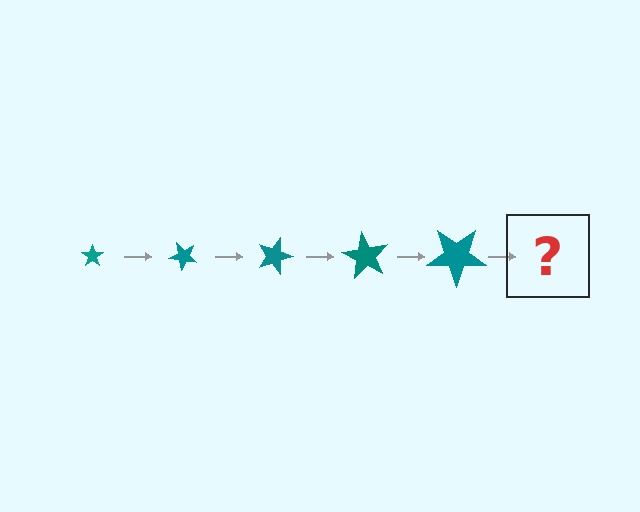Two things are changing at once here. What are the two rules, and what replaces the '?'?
The two rules are that the star grows larger each step and it rotates 45 degrees each step. The '?' should be a star, larger than the previous one and rotated 225 degrees from the start.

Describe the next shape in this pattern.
It should be a star, larger than the previous one and rotated 225 degrees from the start.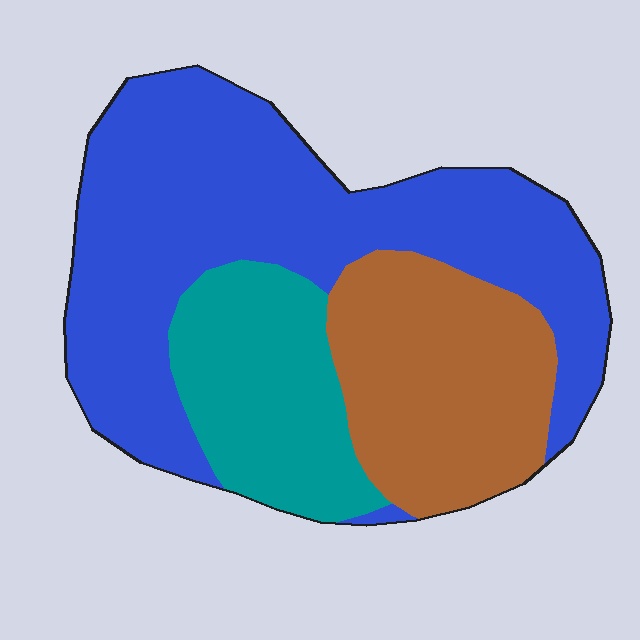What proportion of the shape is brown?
Brown covers 26% of the shape.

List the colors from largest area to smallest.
From largest to smallest: blue, brown, teal.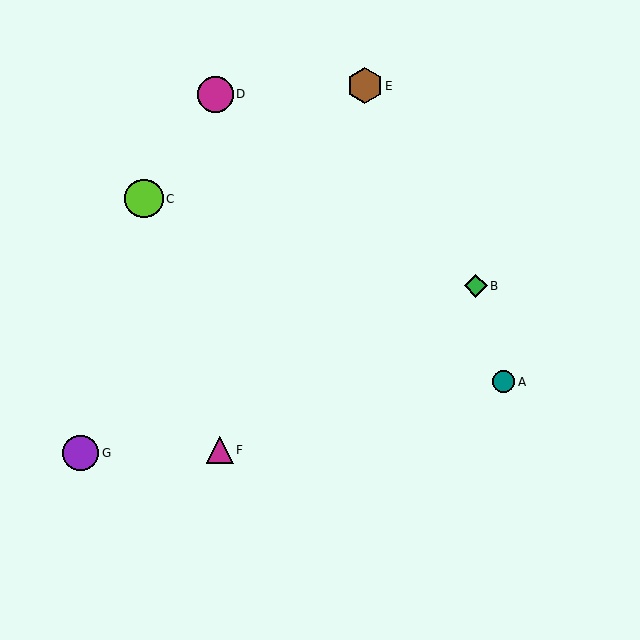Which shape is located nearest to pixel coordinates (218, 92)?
The magenta circle (labeled D) at (215, 94) is nearest to that location.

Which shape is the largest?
The lime circle (labeled C) is the largest.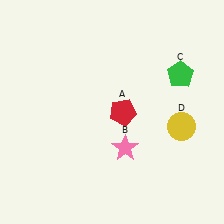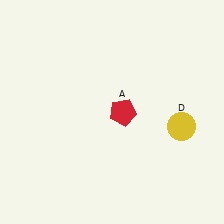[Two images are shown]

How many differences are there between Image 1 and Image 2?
There are 2 differences between the two images.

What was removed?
The green pentagon (C), the pink star (B) were removed in Image 2.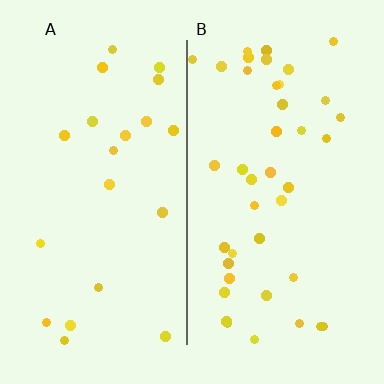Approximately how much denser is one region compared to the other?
Approximately 2.0× — region B over region A.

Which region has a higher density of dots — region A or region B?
B (the right).